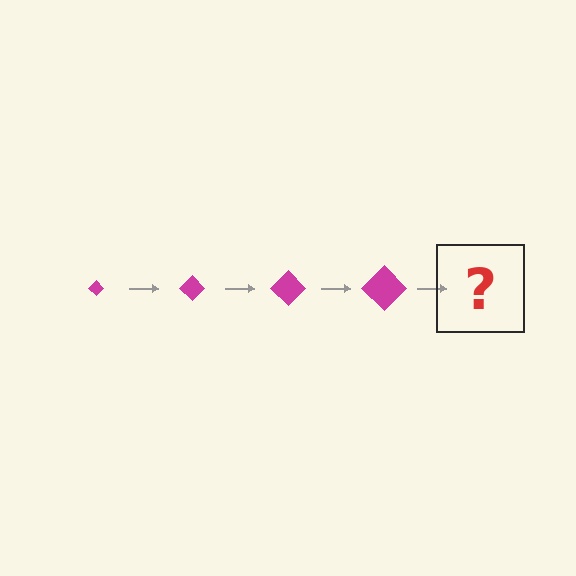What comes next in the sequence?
The next element should be a magenta diamond, larger than the previous one.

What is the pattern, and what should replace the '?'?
The pattern is that the diamond gets progressively larger each step. The '?' should be a magenta diamond, larger than the previous one.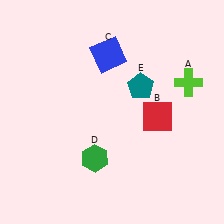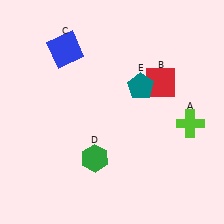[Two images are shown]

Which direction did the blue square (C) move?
The blue square (C) moved left.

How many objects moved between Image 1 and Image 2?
3 objects moved between the two images.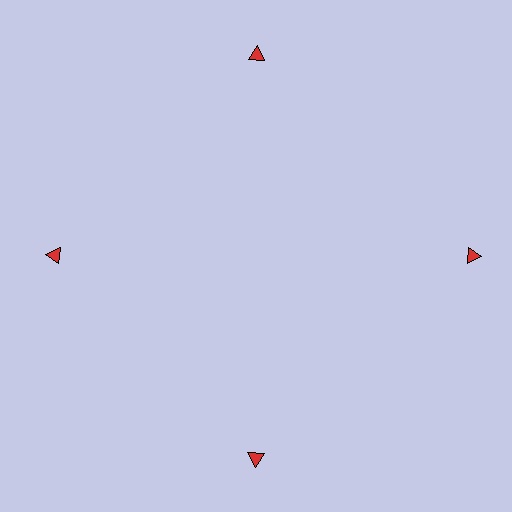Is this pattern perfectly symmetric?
No. The 4 red triangles are arranged in a ring, but one element near the 3 o'clock position is pushed outward from the center, breaking the 4-fold rotational symmetry.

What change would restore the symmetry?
The symmetry would be restored by moving it inward, back onto the ring so that all 4 triangles sit at equal angles and equal distance from the center.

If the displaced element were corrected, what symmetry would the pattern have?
It would have 4-fold rotational symmetry — the pattern would map onto itself every 90 degrees.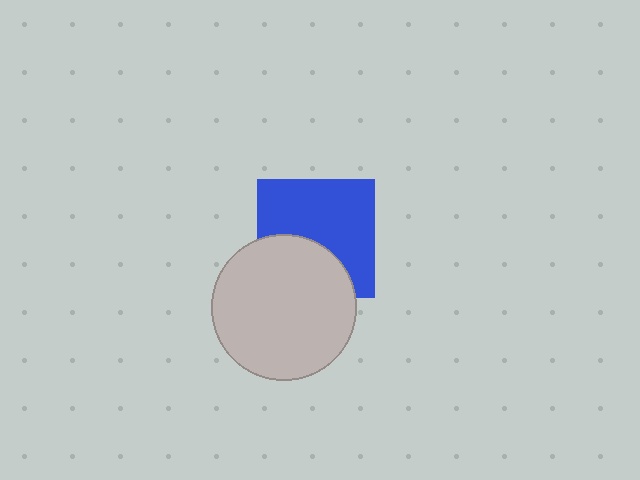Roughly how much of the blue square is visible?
About half of it is visible (roughly 63%).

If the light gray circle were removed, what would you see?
You would see the complete blue square.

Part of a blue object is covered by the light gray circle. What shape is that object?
It is a square.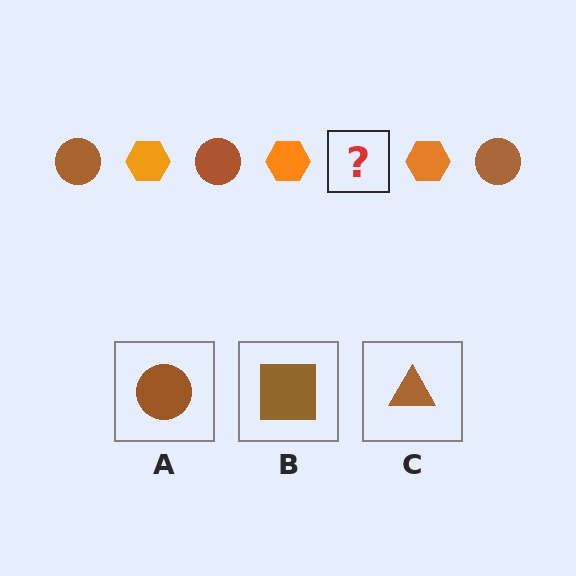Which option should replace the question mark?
Option A.